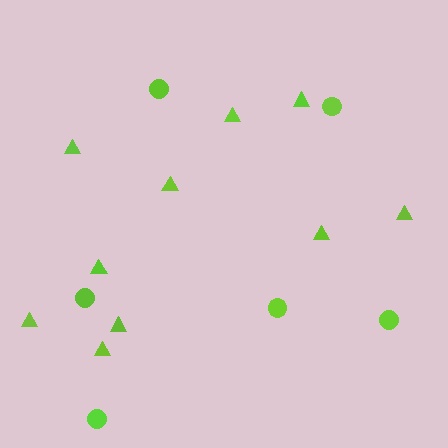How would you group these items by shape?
There are 2 groups: one group of circles (6) and one group of triangles (10).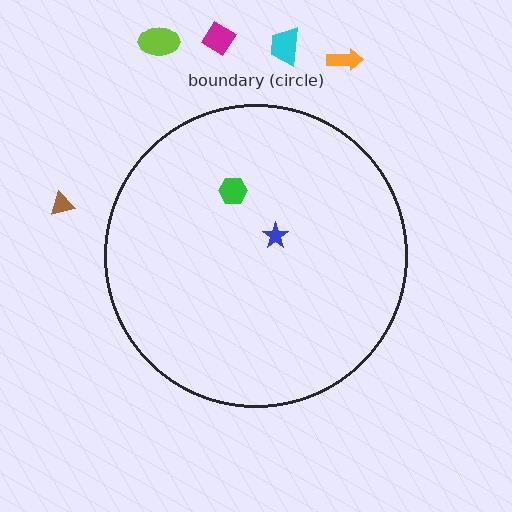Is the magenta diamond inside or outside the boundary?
Outside.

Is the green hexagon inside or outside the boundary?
Inside.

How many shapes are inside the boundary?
2 inside, 5 outside.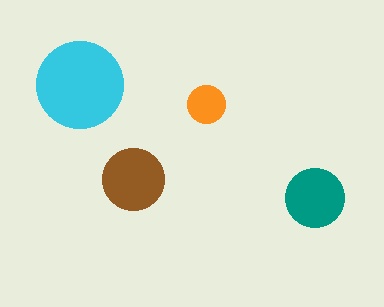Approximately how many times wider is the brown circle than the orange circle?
About 1.5 times wider.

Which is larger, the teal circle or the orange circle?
The teal one.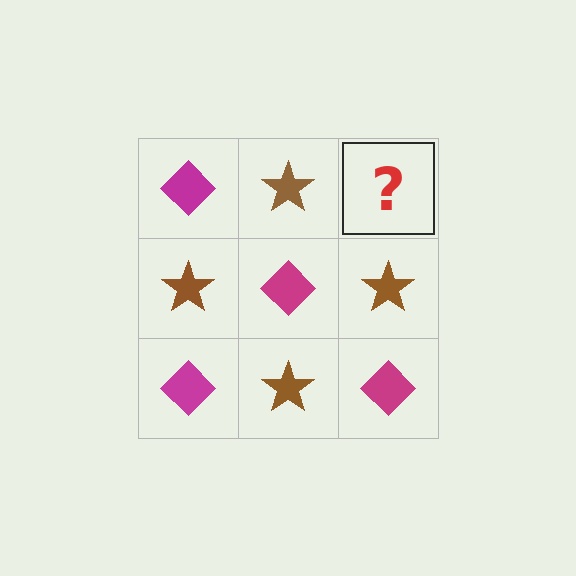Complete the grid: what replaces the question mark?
The question mark should be replaced with a magenta diamond.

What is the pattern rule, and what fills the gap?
The rule is that it alternates magenta diamond and brown star in a checkerboard pattern. The gap should be filled with a magenta diamond.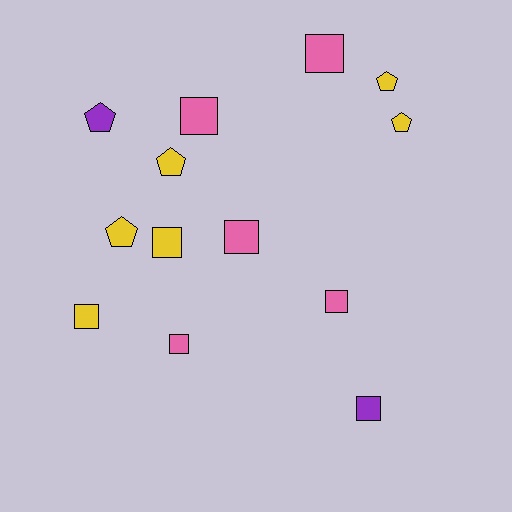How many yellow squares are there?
There are 2 yellow squares.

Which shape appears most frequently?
Square, with 8 objects.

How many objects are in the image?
There are 13 objects.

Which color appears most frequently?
Yellow, with 6 objects.